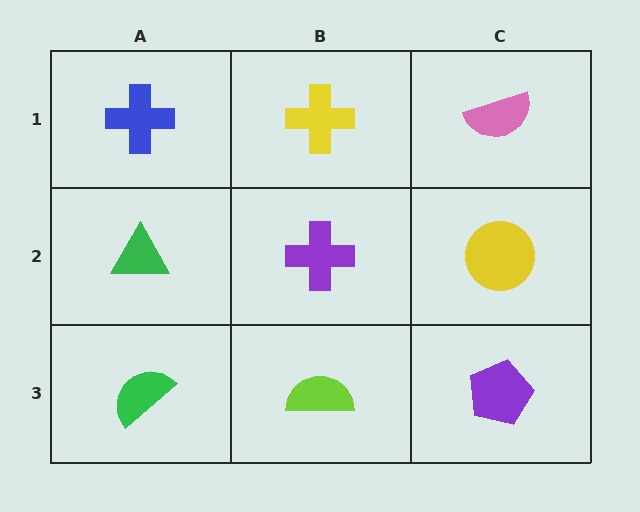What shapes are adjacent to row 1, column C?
A yellow circle (row 2, column C), a yellow cross (row 1, column B).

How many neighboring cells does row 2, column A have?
3.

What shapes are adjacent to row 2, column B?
A yellow cross (row 1, column B), a lime semicircle (row 3, column B), a green triangle (row 2, column A), a yellow circle (row 2, column C).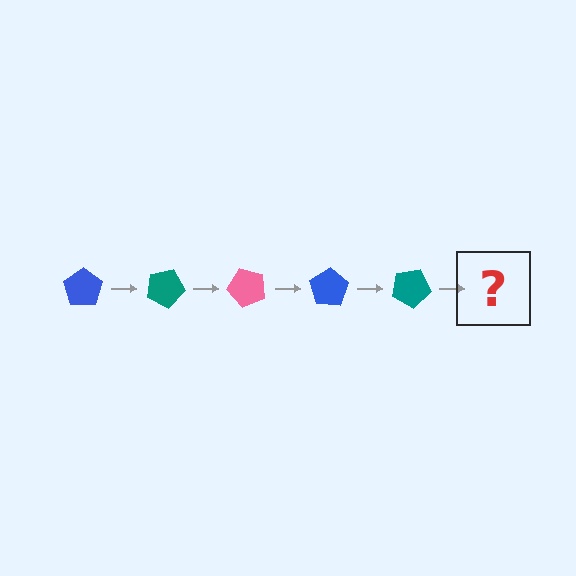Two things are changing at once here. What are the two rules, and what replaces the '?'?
The two rules are that it rotates 25 degrees each step and the color cycles through blue, teal, and pink. The '?' should be a pink pentagon, rotated 125 degrees from the start.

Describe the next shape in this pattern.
It should be a pink pentagon, rotated 125 degrees from the start.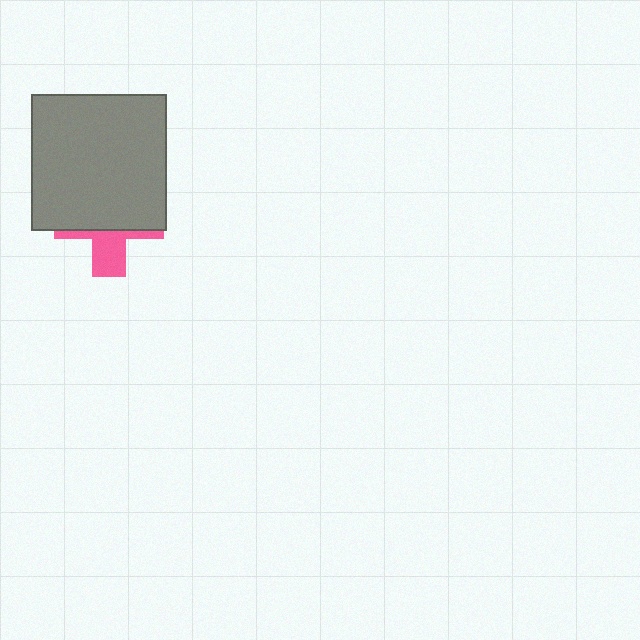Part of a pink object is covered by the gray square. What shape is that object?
It is a cross.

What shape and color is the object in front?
The object in front is a gray square.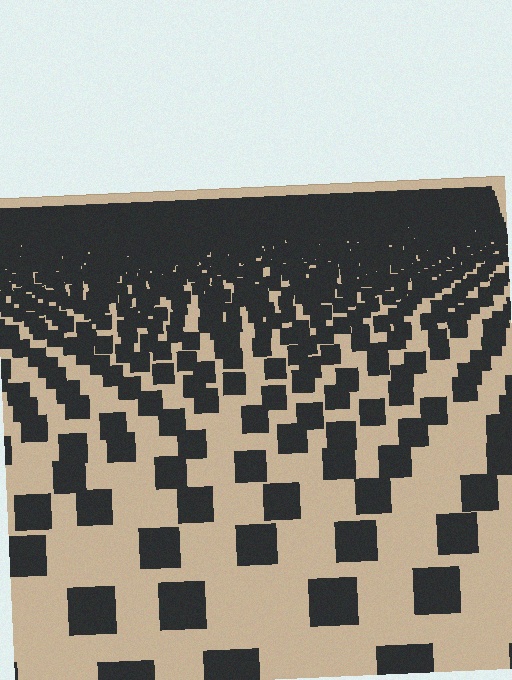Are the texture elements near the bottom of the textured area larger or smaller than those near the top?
Larger. Near the bottom, elements are closer to the viewer and appear at a bigger on-screen size.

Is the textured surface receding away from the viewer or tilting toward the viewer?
The surface is receding away from the viewer. Texture elements get smaller and denser toward the top.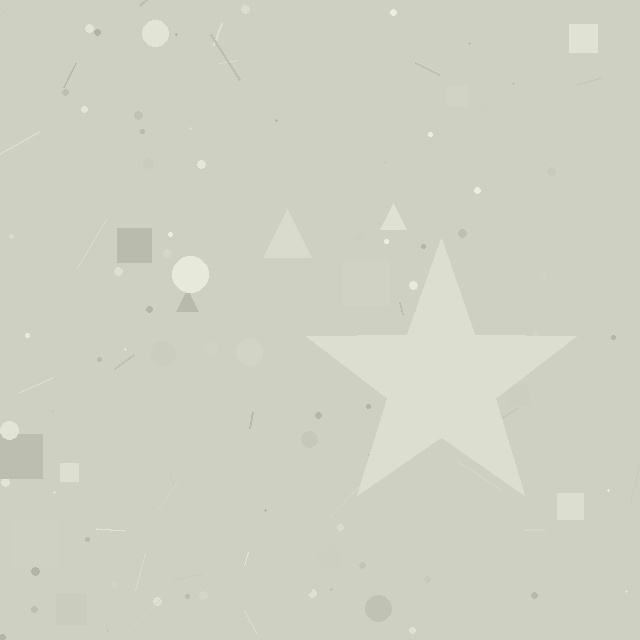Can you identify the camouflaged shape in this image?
The camouflaged shape is a star.